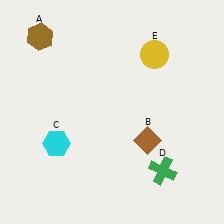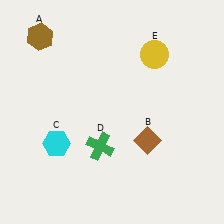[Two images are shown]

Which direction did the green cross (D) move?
The green cross (D) moved left.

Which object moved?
The green cross (D) moved left.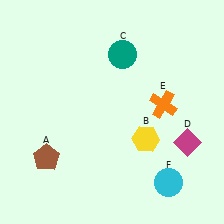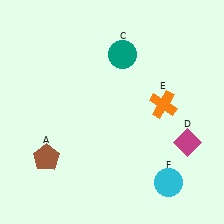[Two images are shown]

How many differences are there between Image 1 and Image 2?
There is 1 difference between the two images.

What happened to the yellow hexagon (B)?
The yellow hexagon (B) was removed in Image 2. It was in the bottom-right area of Image 1.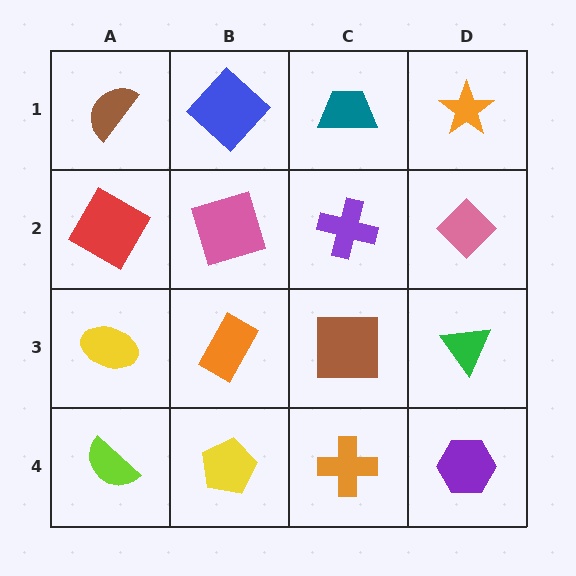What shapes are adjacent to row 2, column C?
A teal trapezoid (row 1, column C), a brown square (row 3, column C), a pink square (row 2, column B), a pink diamond (row 2, column D).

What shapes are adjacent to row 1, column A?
A red square (row 2, column A), a blue diamond (row 1, column B).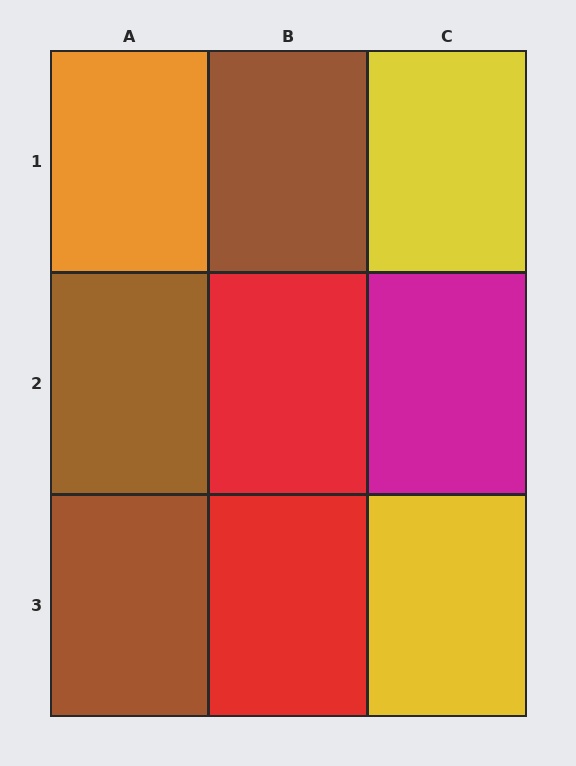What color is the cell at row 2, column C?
Magenta.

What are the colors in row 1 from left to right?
Orange, brown, yellow.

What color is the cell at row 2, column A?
Brown.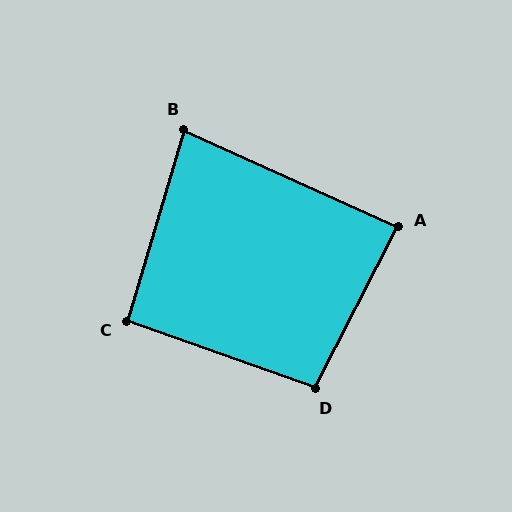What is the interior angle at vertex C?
Approximately 93 degrees (approximately right).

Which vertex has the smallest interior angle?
B, at approximately 83 degrees.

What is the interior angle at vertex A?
Approximately 87 degrees (approximately right).